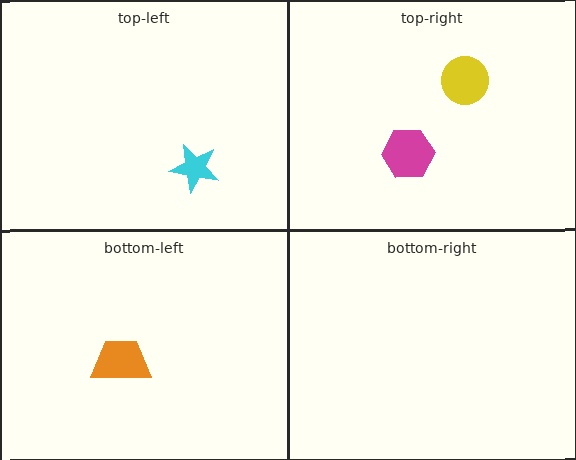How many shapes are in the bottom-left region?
1.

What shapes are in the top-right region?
The yellow circle, the magenta hexagon.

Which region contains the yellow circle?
The top-right region.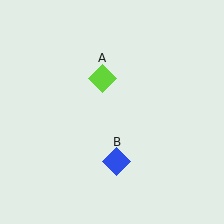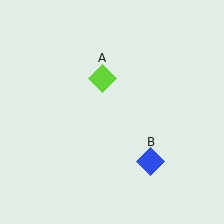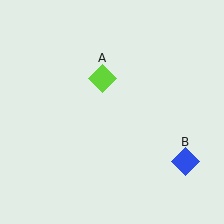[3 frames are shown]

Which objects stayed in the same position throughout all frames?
Lime diamond (object A) remained stationary.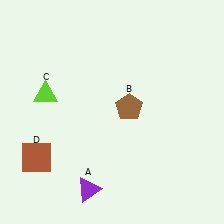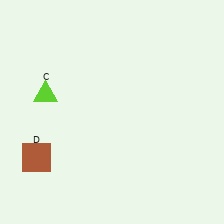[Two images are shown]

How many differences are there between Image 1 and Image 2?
There are 2 differences between the two images.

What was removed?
The brown pentagon (B), the purple triangle (A) were removed in Image 2.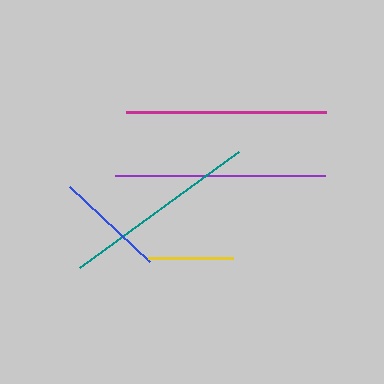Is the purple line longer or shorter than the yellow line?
The purple line is longer than the yellow line.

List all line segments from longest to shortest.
From longest to shortest: purple, magenta, teal, blue, yellow.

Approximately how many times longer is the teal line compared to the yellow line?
The teal line is approximately 2.3 times the length of the yellow line.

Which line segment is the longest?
The purple line is the longest at approximately 210 pixels.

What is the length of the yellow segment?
The yellow segment is approximately 85 pixels long.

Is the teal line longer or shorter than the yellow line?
The teal line is longer than the yellow line.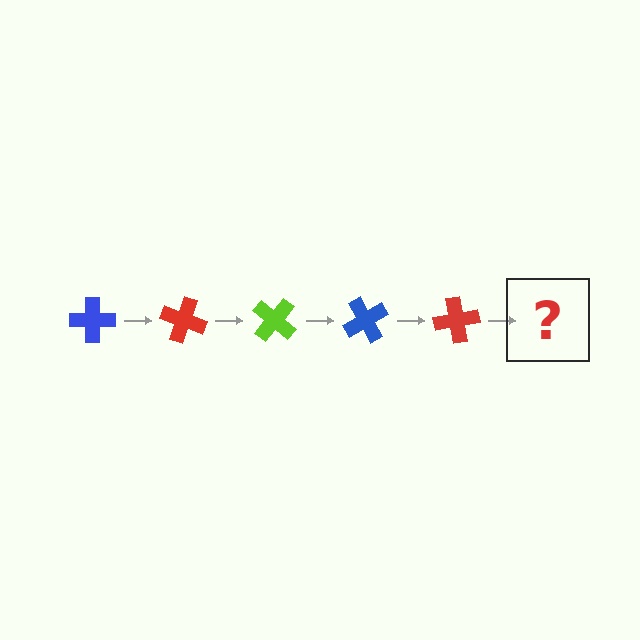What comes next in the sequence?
The next element should be a lime cross, rotated 100 degrees from the start.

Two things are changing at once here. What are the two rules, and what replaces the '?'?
The two rules are that it rotates 20 degrees each step and the color cycles through blue, red, and lime. The '?' should be a lime cross, rotated 100 degrees from the start.